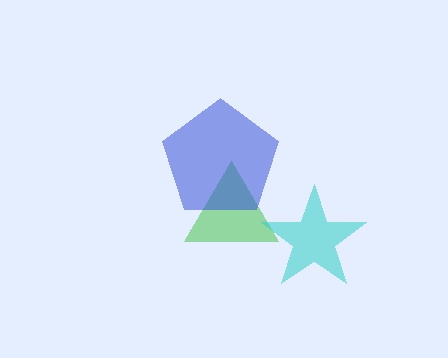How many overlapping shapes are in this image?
There are 3 overlapping shapes in the image.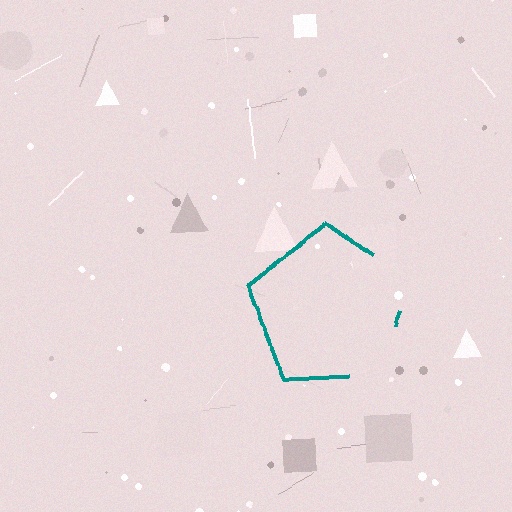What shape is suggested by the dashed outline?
The dashed outline suggests a pentagon.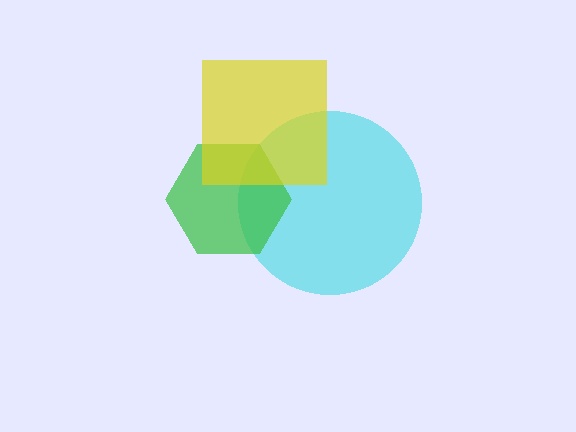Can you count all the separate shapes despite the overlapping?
Yes, there are 3 separate shapes.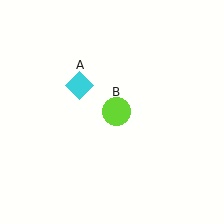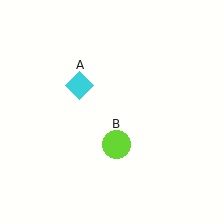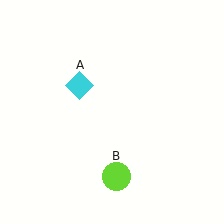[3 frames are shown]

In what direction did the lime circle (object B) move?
The lime circle (object B) moved down.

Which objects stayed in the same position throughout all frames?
Cyan diamond (object A) remained stationary.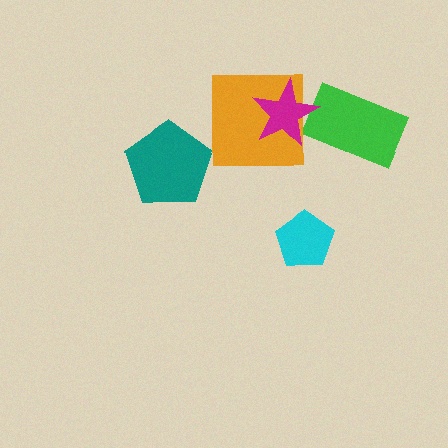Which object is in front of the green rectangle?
The magenta star is in front of the green rectangle.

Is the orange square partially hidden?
Yes, it is partially covered by another shape.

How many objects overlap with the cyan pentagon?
0 objects overlap with the cyan pentagon.